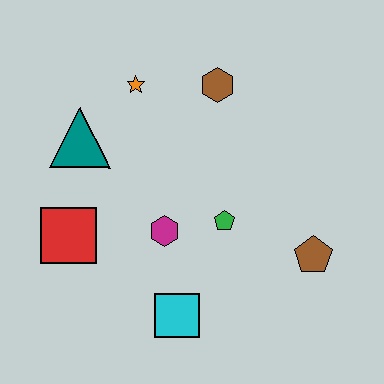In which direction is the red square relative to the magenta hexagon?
The red square is to the left of the magenta hexagon.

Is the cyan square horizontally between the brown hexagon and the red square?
Yes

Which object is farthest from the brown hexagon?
The cyan square is farthest from the brown hexagon.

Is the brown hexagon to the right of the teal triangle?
Yes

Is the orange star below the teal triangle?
No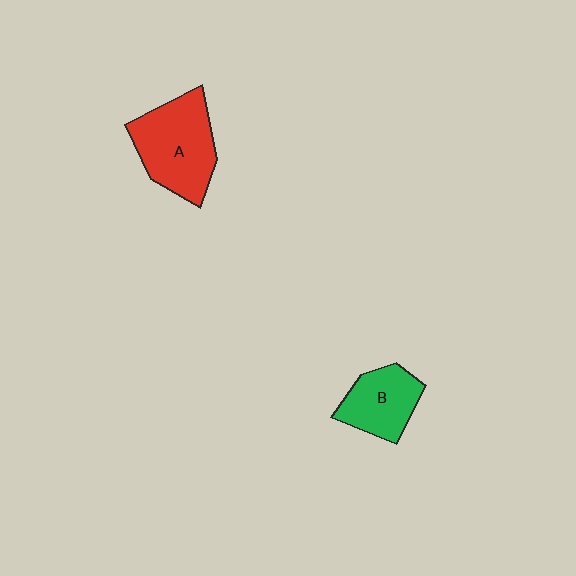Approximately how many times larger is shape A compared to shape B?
Approximately 1.5 times.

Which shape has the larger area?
Shape A (red).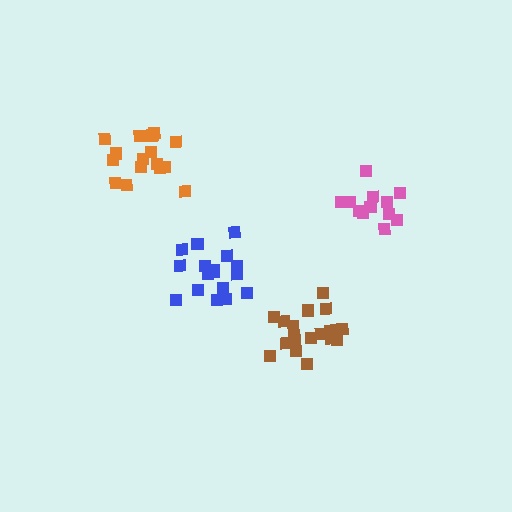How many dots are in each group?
Group 1: 17 dots, Group 2: 18 dots, Group 3: 18 dots, Group 4: 12 dots (65 total).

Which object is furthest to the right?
The pink cluster is rightmost.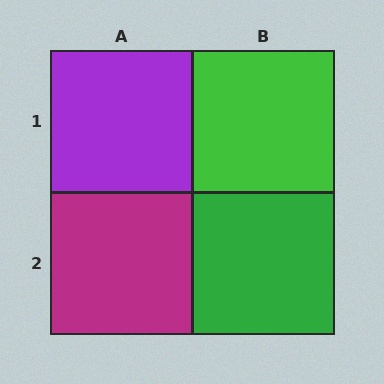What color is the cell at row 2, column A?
Magenta.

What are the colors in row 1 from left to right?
Purple, green.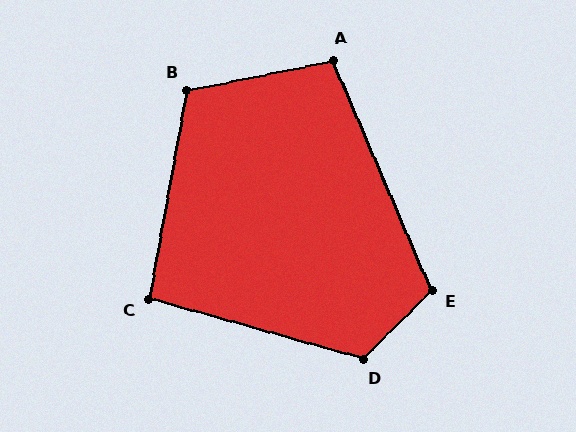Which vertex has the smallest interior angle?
C, at approximately 96 degrees.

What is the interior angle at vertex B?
Approximately 111 degrees (obtuse).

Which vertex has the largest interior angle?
D, at approximately 119 degrees.